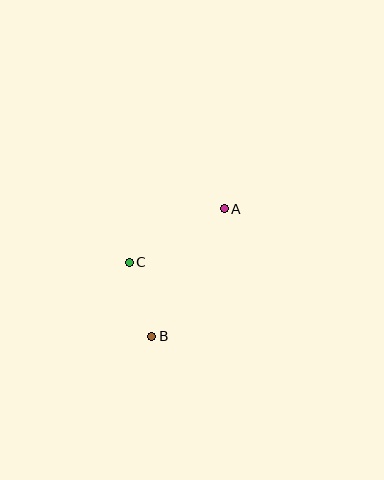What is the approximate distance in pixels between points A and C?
The distance between A and C is approximately 109 pixels.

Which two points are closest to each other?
Points B and C are closest to each other.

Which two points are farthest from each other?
Points A and B are farthest from each other.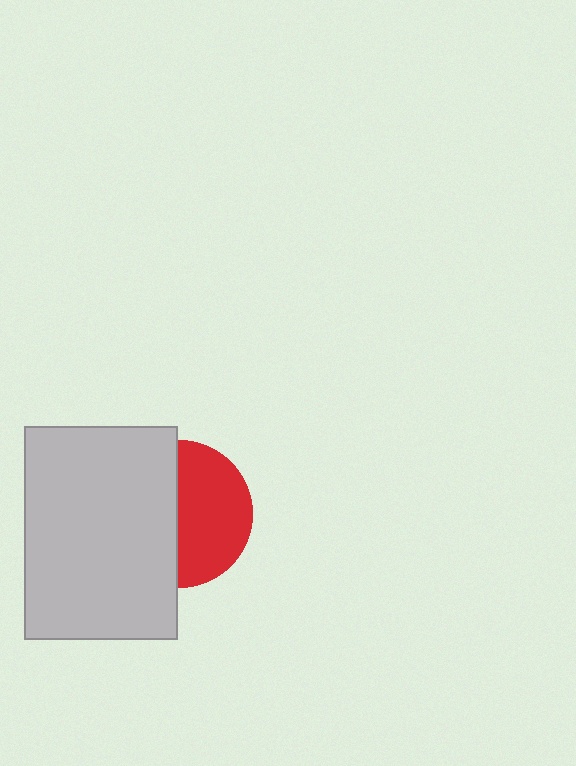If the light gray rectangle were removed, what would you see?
You would see the complete red circle.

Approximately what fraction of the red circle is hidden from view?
Roughly 49% of the red circle is hidden behind the light gray rectangle.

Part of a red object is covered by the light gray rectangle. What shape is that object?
It is a circle.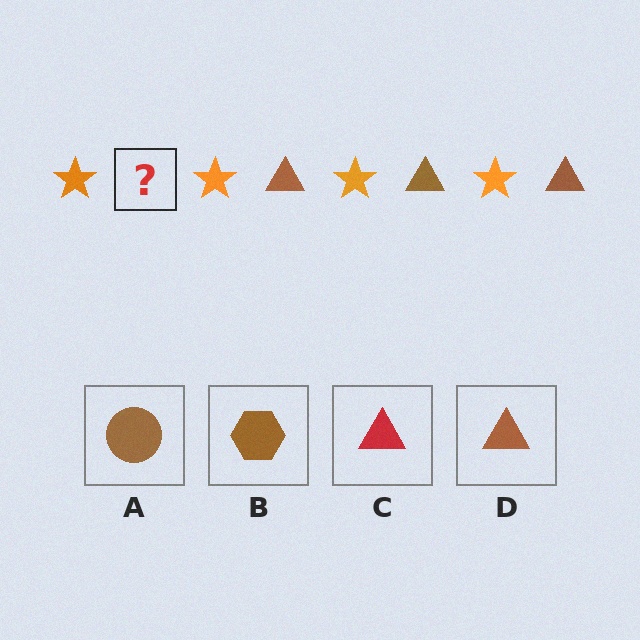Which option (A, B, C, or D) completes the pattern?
D.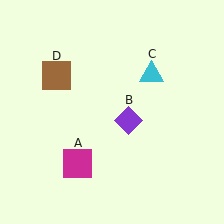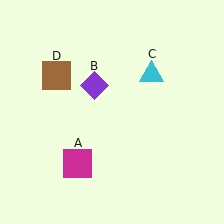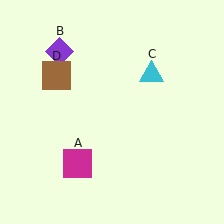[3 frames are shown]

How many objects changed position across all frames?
1 object changed position: purple diamond (object B).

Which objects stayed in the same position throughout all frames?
Magenta square (object A) and cyan triangle (object C) and brown square (object D) remained stationary.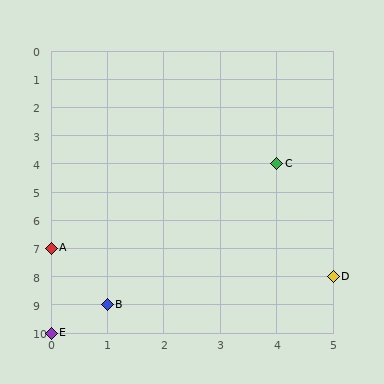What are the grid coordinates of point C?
Point C is at grid coordinates (4, 4).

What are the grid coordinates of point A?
Point A is at grid coordinates (0, 7).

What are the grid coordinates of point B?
Point B is at grid coordinates (1, 9).